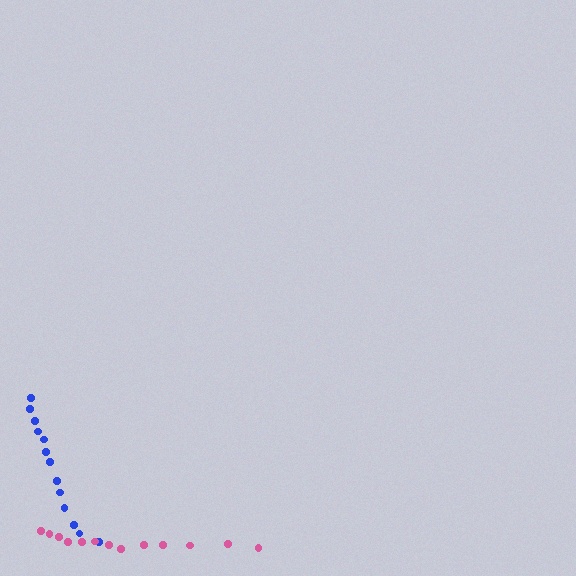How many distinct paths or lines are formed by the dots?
There are 2 distinct paths.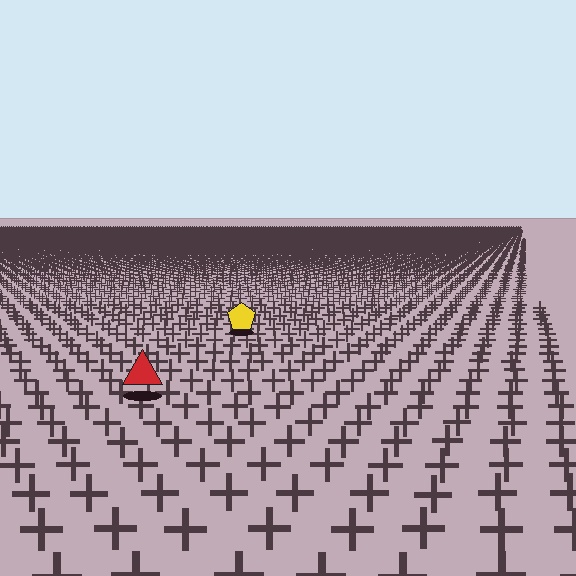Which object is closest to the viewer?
The red triangle is closest. The texture marks near it are larger and more spread out.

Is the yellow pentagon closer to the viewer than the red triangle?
No. The red triangle is closer — you can tell from the texture gradient: the ground texture is coarser near it.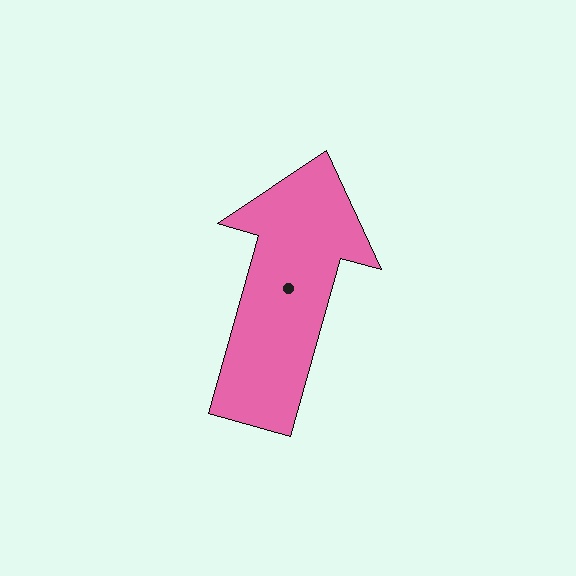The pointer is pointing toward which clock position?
Roughly 1 o'clock.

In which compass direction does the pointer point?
North.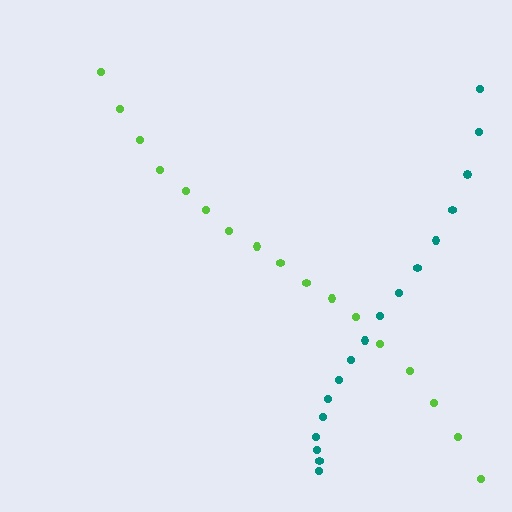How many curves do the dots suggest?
There are 2 distinct paths.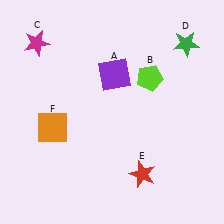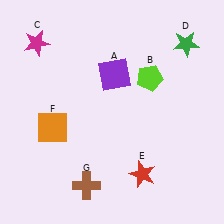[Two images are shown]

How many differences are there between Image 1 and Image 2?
There is 1 difference between the two images.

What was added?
A brown cross (G) was added in Image 2.